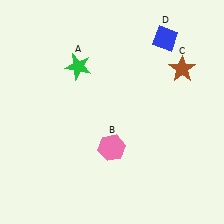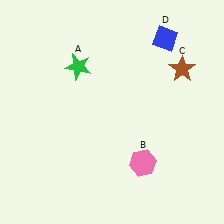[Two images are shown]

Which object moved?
The pink hexagon (B) moved right.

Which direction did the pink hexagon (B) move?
The pink hexagon (B) moved right.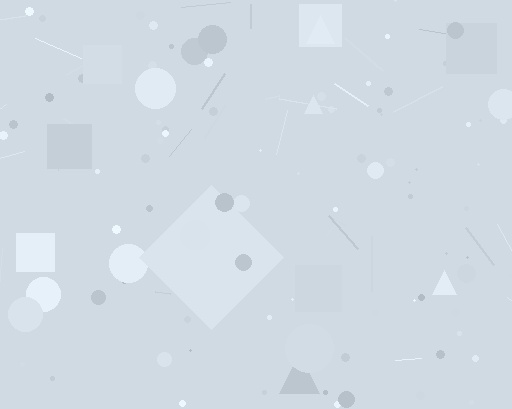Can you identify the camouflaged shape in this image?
The camouflaged shape is a diamond.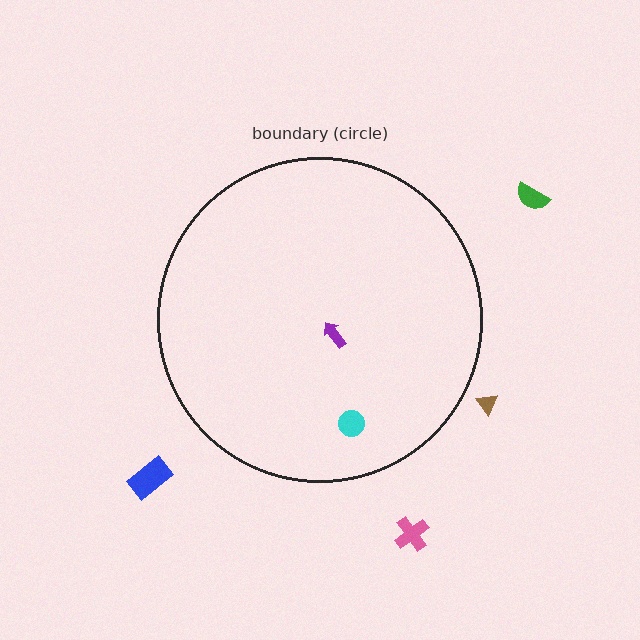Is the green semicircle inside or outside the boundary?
Outside.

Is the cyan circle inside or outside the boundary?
Inside.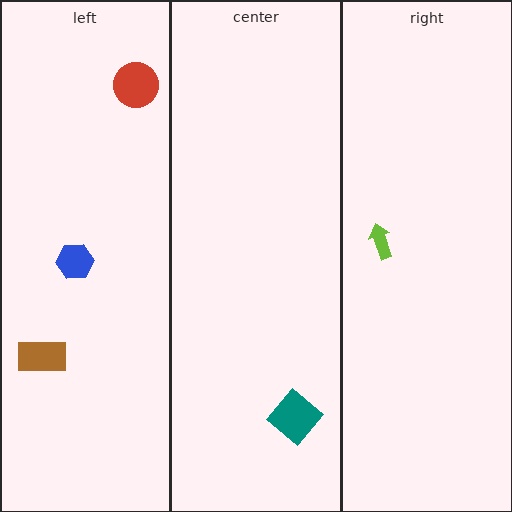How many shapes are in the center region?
1.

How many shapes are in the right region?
1.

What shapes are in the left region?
The blue hexagon, the red circle, the brown rectangle.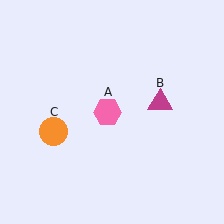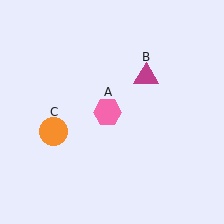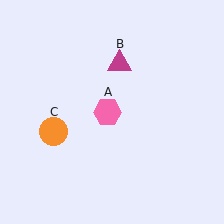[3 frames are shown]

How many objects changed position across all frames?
1 object changed position: magenta triangle (object B).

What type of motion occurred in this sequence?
The magenta triangle (object B) rotated counterclockwise around the center of the scene.